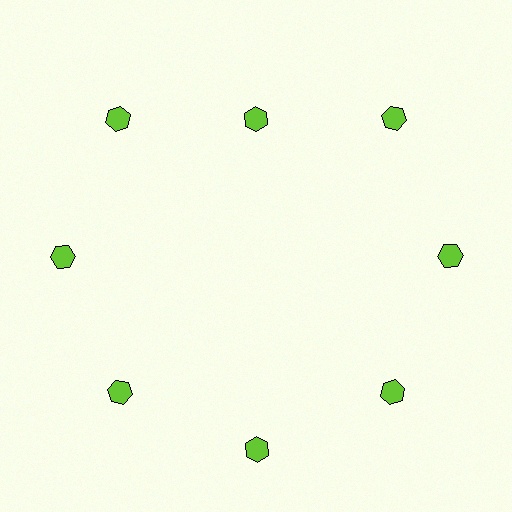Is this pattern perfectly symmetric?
No. The 8 lime hexagons are arranged in a ring, but one element near the 12 o'clock position is pulled inward toward the center, breaking the 8-fold rotational symmetry.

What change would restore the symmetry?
The symmetry would be restored by moving it outward, back onto the ring so that all 8 hexagons sit at equal angles and equal distance from the center.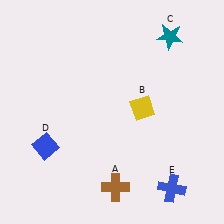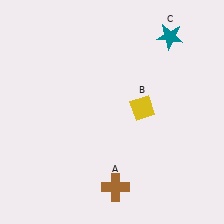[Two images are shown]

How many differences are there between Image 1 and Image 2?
There are 2 differences between the two images.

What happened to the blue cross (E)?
The blue cross (E) was removed in Image 2. It was in the bottom-right area of Image 1.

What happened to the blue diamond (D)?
The blue diamond (D) was removed in Image 2. It was in the bottom-left area of Image 1.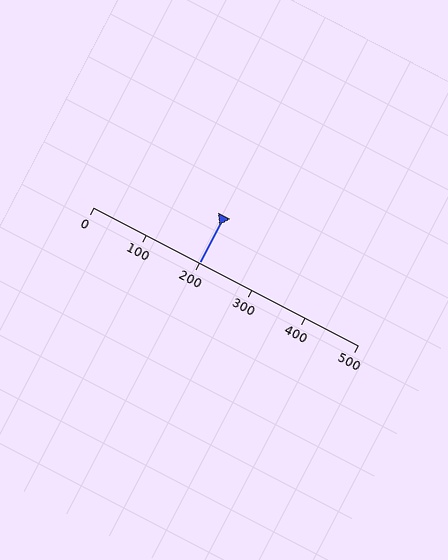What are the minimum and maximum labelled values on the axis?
The axis runs from 0 to 500.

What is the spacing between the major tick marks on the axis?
The major ticks are spaced 100 apart.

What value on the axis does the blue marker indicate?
The marker indicates approximately 200.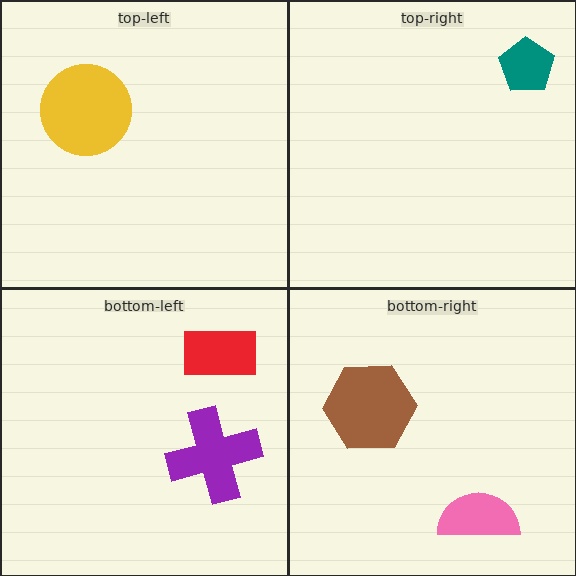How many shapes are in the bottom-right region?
2.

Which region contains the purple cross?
The bottom-left region.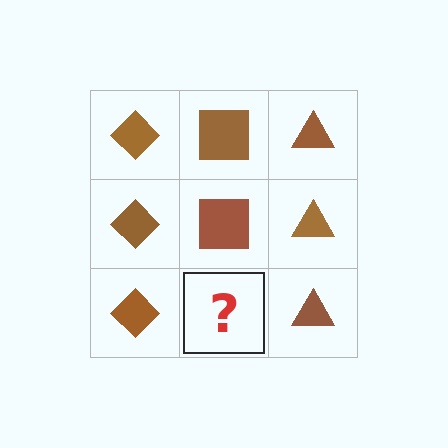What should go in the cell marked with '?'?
The missing cell should contain a brown square.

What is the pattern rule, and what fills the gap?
The rule is that each column has a consistent shape. The gap should be filled with a brown square.